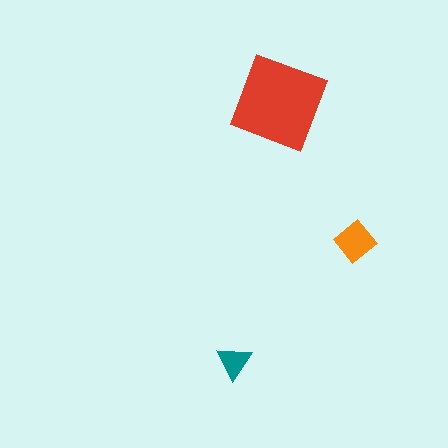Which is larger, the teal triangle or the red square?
The red square.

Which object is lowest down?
The teal triangle is bottommost.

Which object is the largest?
The red square.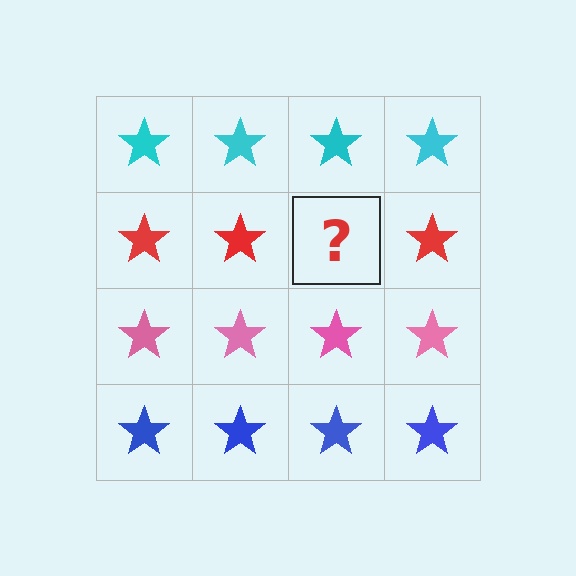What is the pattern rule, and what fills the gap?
The rule is that each row has a consistent color. The gap should be filled with a red star.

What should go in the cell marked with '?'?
The missing cell should contain a red star.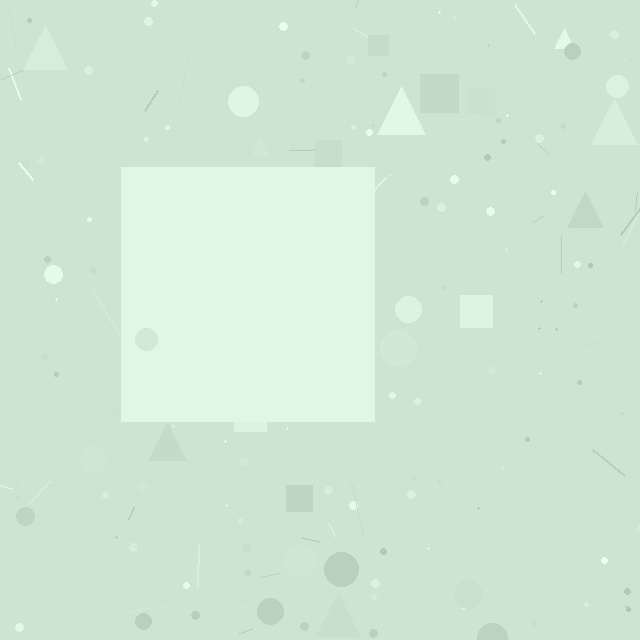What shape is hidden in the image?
A square is hidden in the image.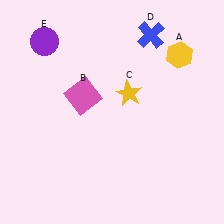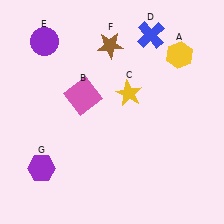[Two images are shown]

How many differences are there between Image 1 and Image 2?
There are 2 differences between the two images.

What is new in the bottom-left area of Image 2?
A purple hexagon (G) was added in the bottom-left area of Image 2.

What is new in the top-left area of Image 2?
A brown star (F) was added in the top-left area of Image 2.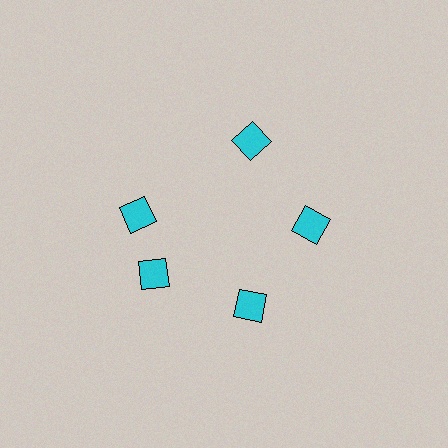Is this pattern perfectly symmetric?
No. The 5 cyan diamonds are arranged in a ring, but one element near the 10 o'clock position is rotated out of alignment along the ring, breaking the 5-fold rotational symmetry.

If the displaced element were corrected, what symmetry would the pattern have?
It would have 5-fold rotational symmetry — the pattern would map onto itself every 72 degrees.